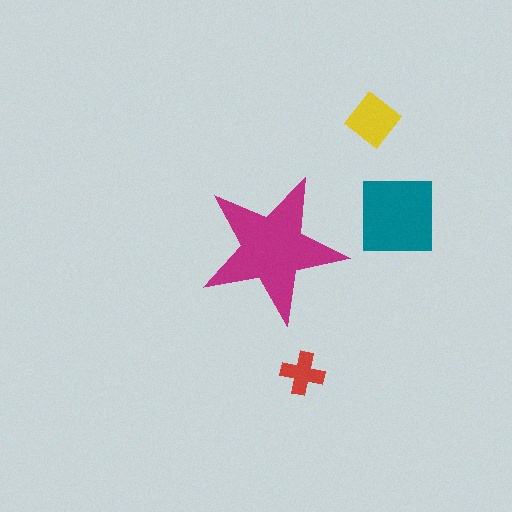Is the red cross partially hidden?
No, the red cross is fully visible.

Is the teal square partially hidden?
No, the teal square is fully visible.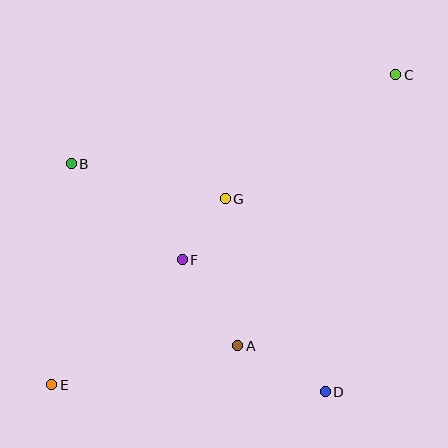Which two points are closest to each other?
Points F and G are closest to each other.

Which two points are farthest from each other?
Points C and E are farthest from each other.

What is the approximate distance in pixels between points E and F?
The distance between E and F is approximately 181 pixels.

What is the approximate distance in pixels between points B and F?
The distance between B and F is approximately 147 pixels.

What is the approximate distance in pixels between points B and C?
The distance between B and C is approximately 337 pixels.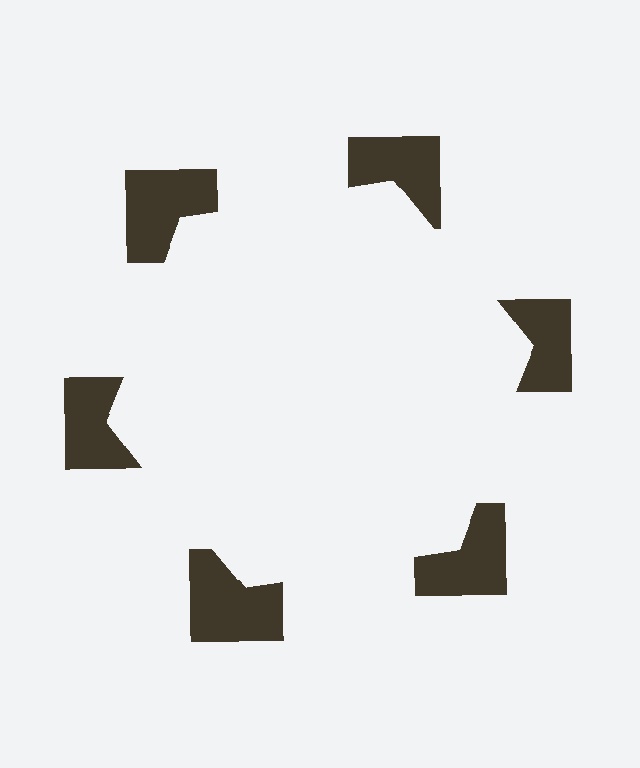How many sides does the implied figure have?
6 sides.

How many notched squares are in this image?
There are 6 — one at each vertex of the illusory hexagon.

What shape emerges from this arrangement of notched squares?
An illusory hexagon — its edges are inferred from the aligned wedge cuts in the notched squares, not physically drawn.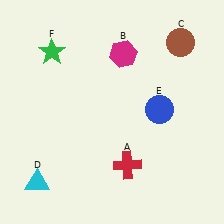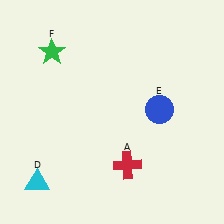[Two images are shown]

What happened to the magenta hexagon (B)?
The magenta hexagon (B) was removed in Image 2. It was in the top-right area of Image 1.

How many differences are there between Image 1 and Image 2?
There are 2 differences between the two images.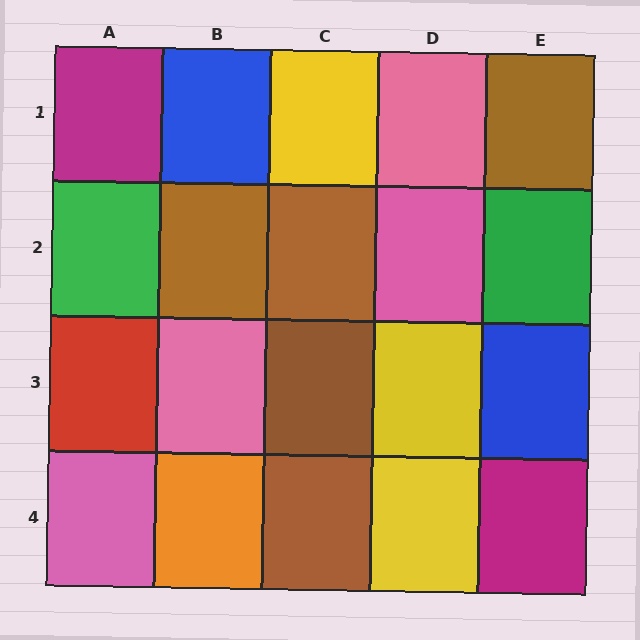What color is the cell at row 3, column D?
Yellow.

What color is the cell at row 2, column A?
Green.